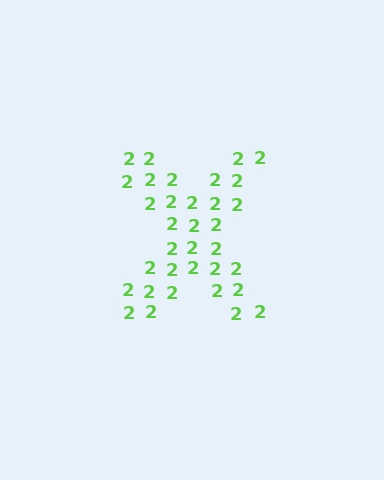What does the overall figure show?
The overall figure shows the letter X.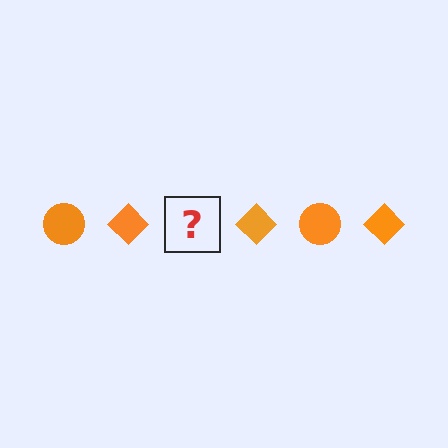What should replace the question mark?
The question mark should be replaced with an orange circle.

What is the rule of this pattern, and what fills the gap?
The rule is that the pattern cycles through circle, diamond shapes in orange. The gap should be filled with an orange circle.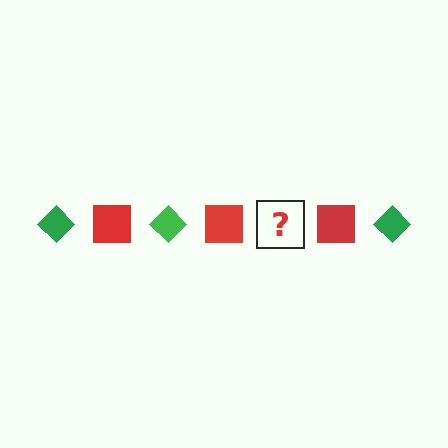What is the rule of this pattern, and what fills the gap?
The rule is that the pattern alternates between green diamond and red square. The gap should be filled with a green diamond.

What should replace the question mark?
The question mark should be replaced with a green diamond.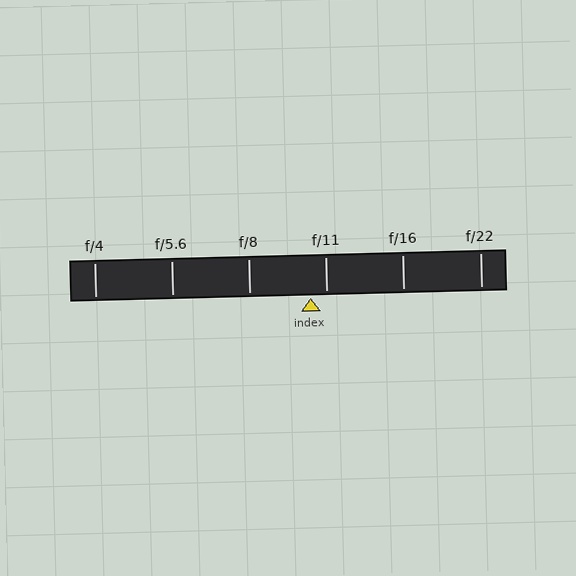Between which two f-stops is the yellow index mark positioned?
The index mark is between f/8 and f/11.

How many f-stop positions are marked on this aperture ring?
There are 6 f-stop positions marked.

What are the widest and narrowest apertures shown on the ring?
The widest aperture shown is f/4 and the narrowest is f/22.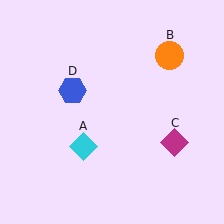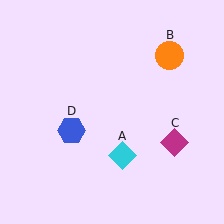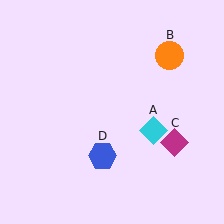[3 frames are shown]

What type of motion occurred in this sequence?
The cyan diamond (object A), blue hexagon (object D) rotated counterclockwise around the center of the scene.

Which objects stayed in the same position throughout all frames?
Orange circle (object B) and magenta diamond (object C) remained stationary.